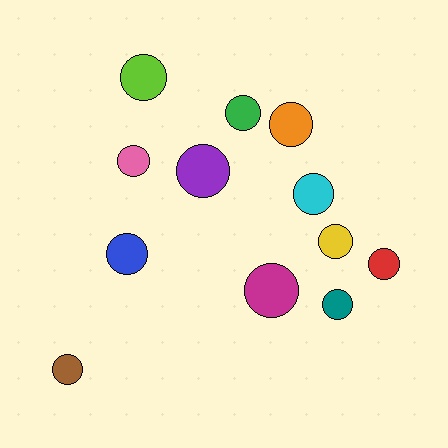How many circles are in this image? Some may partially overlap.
There are 12 circles.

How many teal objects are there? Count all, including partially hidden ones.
There is 1 teal object.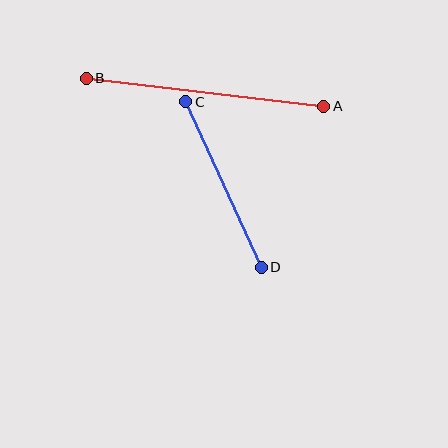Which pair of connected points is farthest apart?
Points A and B are farthest apart.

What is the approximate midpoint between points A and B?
The midpoint is at approximately (205, 92) pixels.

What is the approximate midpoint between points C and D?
The midpoint is at approximately (223, 185) pixels.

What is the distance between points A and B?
The distance is approximately 239 pixels.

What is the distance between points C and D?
The distance is approximately 182 pixels.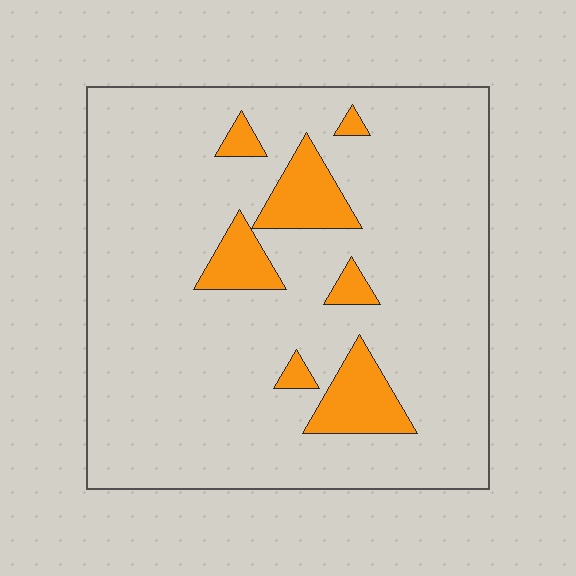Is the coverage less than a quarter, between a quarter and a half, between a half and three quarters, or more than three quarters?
Less than a quarter.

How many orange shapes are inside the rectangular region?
7.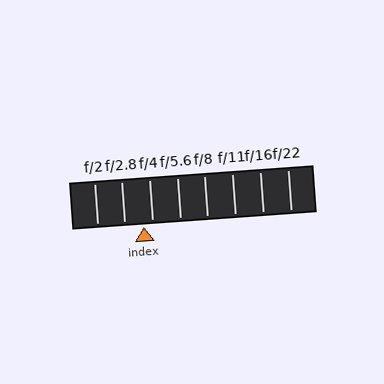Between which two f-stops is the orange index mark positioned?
The index mark is between f/2.8 and f/4.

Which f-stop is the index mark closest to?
The index mark is closest to f/4.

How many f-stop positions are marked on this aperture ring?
There are 8 f-stop positions marked.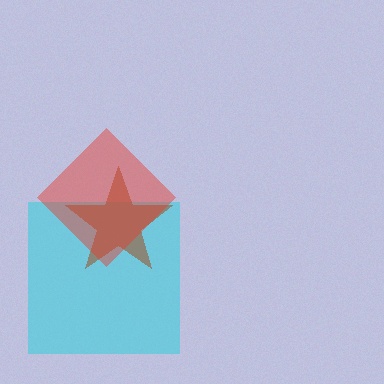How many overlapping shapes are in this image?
There are 3 overlapping shapes in the image.